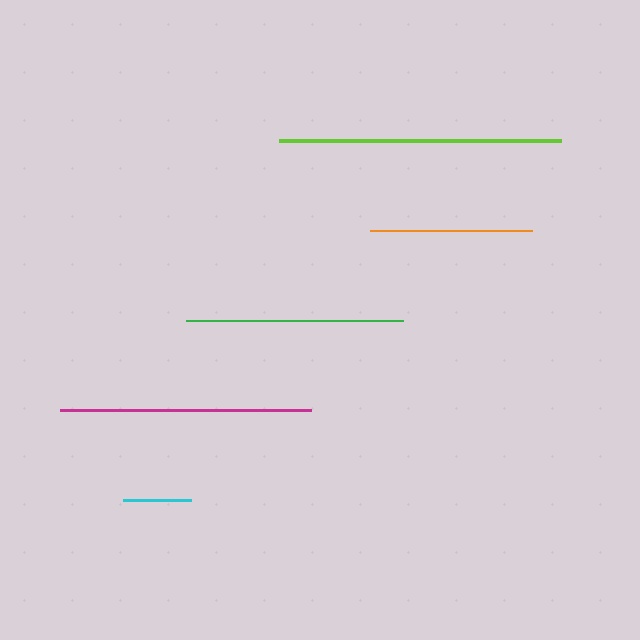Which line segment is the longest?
The lime line is the longest at approximately 282 pixels.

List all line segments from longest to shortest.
From longest to shortest: lime, magenta, green, orange, cyan.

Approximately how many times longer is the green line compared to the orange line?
The green line is approximately 1.3 times the length of the orange line.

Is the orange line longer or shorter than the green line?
The green line is longer than the orange line.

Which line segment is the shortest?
The cyan line is the shortest at approximately 68 pixels.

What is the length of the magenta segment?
The magenta segment is approximately 251 pixels long.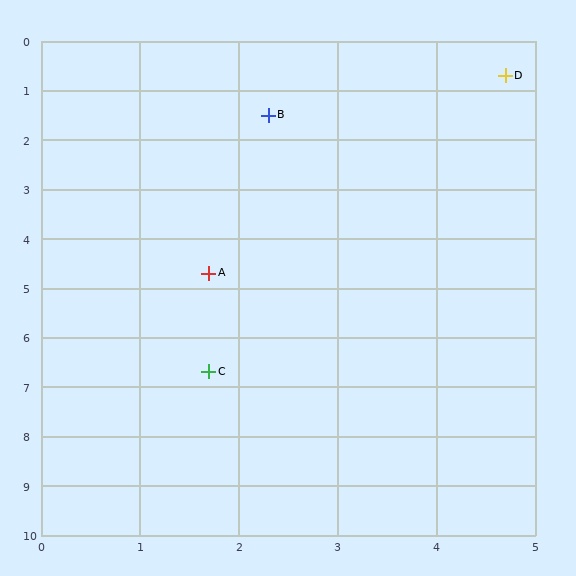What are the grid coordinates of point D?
Point D is at approximately (4.7, 0.7).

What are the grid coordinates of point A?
Point A is at approximately (1.7, 4.7).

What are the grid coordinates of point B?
Point B is at approximately (2.3, 1.5).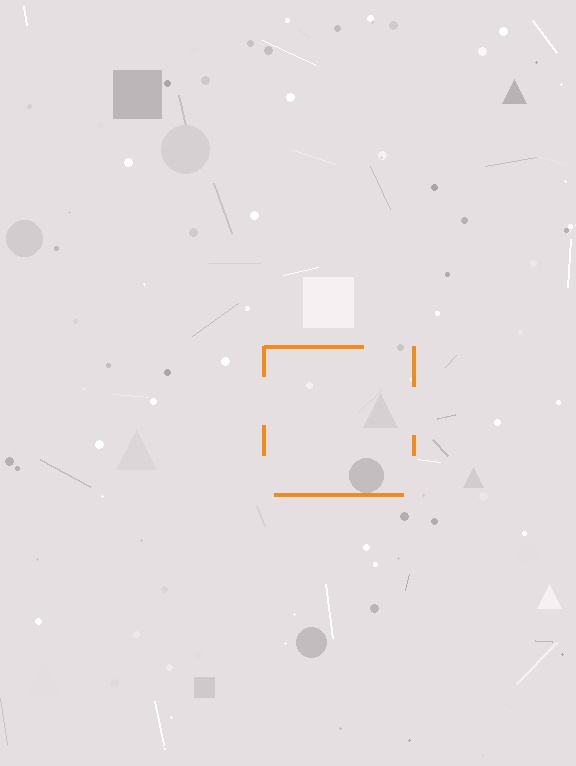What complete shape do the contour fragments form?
The contour fragments form a square.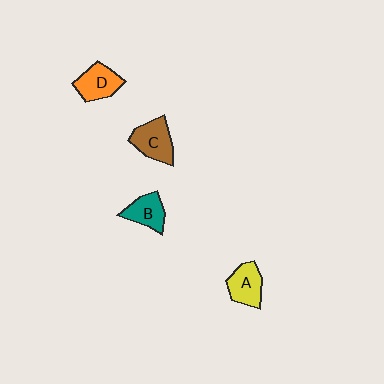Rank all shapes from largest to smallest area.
From largest to smallest: C (brown), D (orange), A (yellow), B (teal).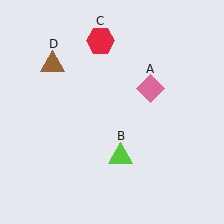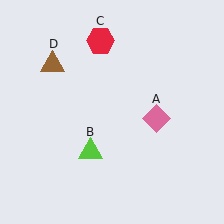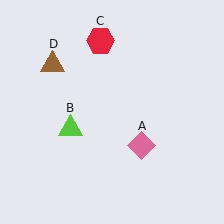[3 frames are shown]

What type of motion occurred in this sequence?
The pink diamond (object A), lime triangle (object B) rotated clockwise around the center of the scene.